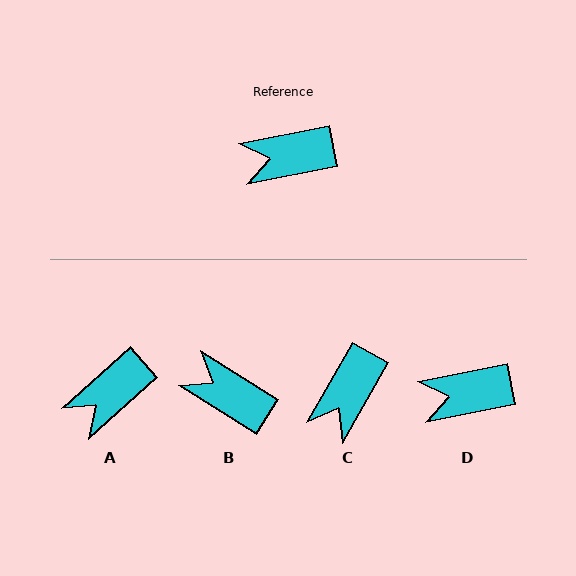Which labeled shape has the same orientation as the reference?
D.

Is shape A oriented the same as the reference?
No, it is off by about 31 degrees.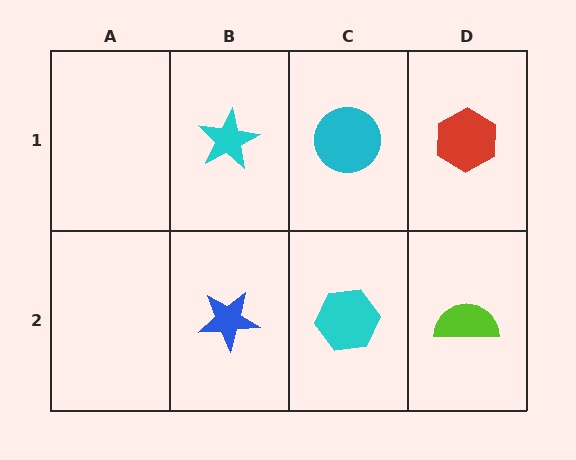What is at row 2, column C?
A cyan hexagon.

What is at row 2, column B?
A blue star.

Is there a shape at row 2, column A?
No, that cell is empty.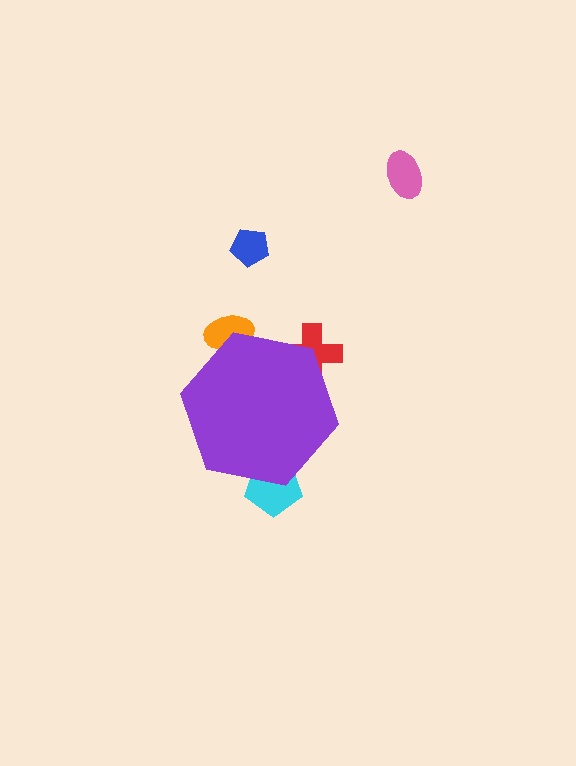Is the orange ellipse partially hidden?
Yes, the orange ellipse is partially hidden behind the purple hexagon.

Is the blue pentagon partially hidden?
No, the blue pentagon is fully visible.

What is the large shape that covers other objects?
A purple hexagon.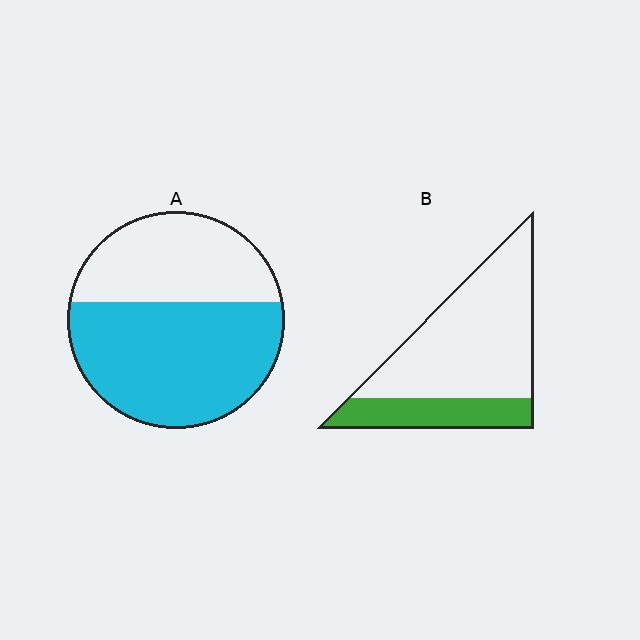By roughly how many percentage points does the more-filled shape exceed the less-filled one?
By roughly 35 percentage points (A over B).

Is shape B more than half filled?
No.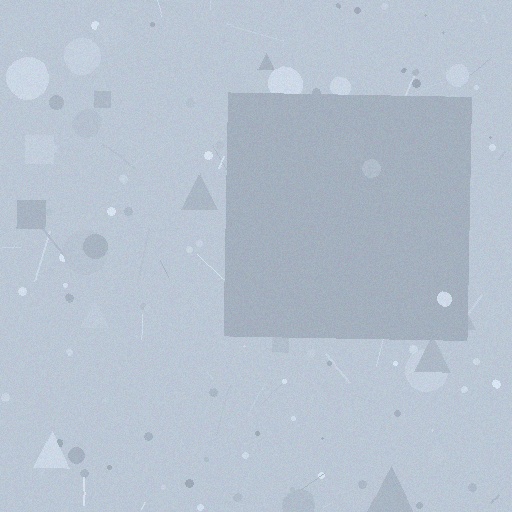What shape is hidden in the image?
A square is hidden in the image.